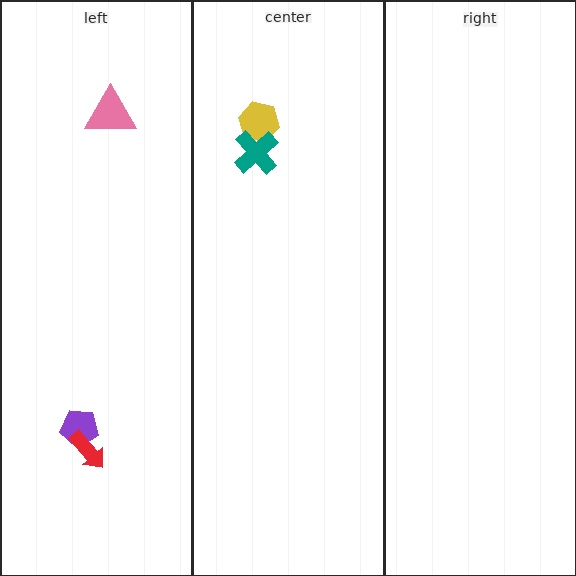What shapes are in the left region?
The purple pentagon, the red arrow, the pink triangle.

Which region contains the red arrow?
The left region.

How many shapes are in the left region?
3.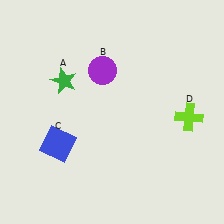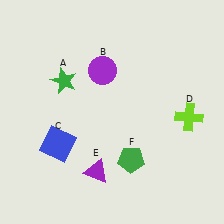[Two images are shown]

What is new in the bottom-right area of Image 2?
A green pentagon (F) was added in the bottom-right area of Image 2.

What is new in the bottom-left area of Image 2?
A purple triangle (E) was added in the bottom-left area of Image 2.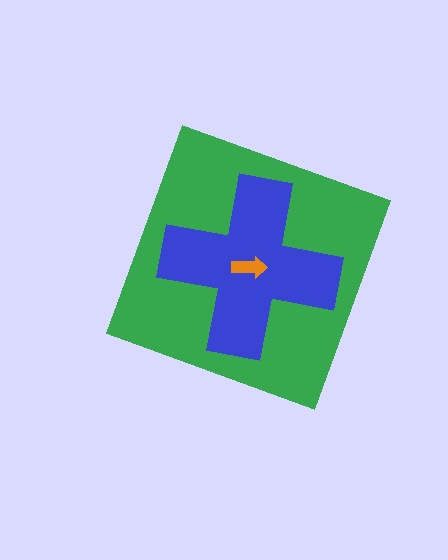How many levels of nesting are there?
3.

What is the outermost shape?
The green diamond.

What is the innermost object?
The orange arrow.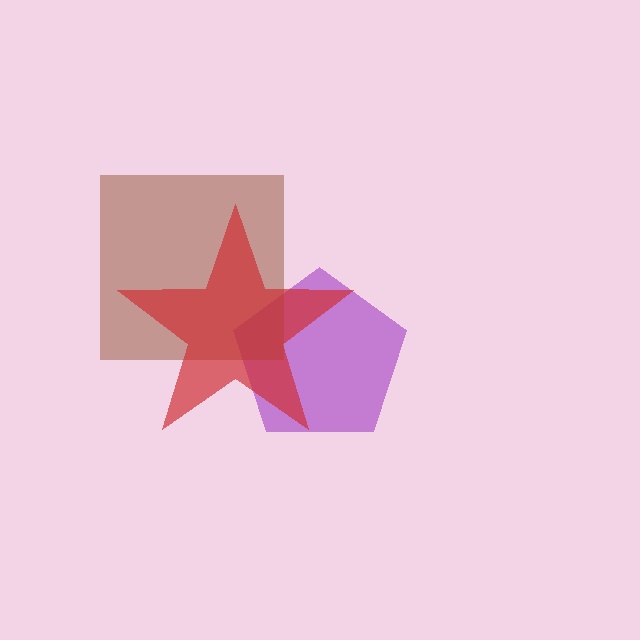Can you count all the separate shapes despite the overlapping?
Yes, there are 3 separate shapes.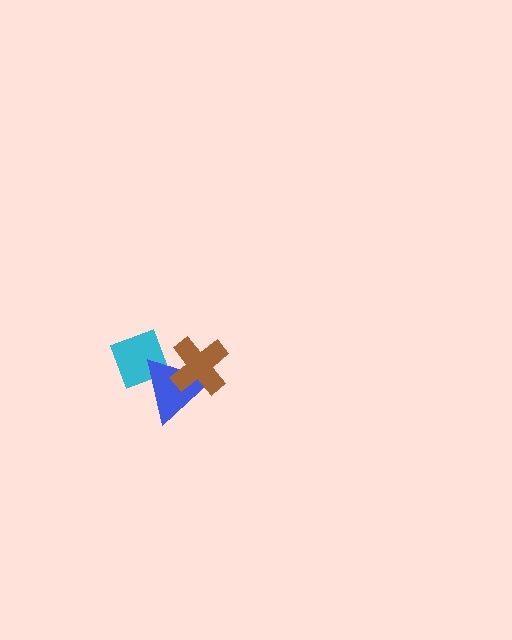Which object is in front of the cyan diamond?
The blue triangle is in front of the cyan diamond.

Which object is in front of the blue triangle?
The brown cross is in front of the blue triangle.